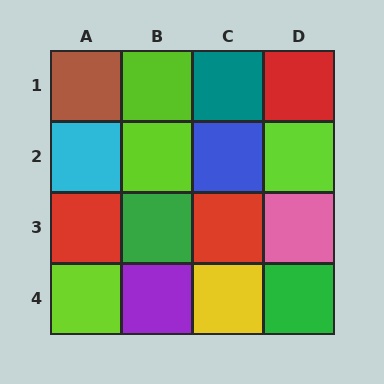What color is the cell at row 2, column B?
Lime.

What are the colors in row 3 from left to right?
Red, green, red, pink.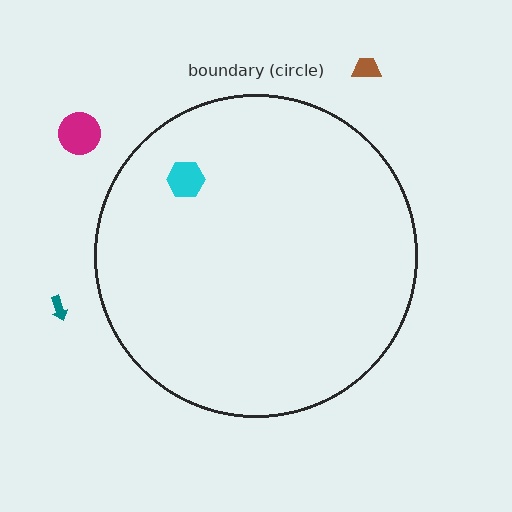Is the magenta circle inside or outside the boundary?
Outside.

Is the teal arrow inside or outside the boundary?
Outside.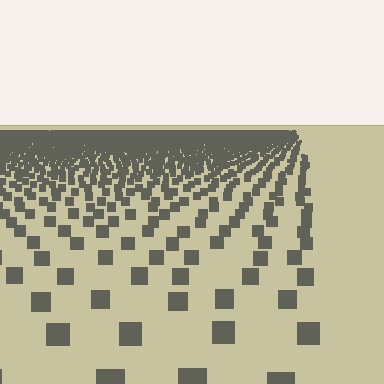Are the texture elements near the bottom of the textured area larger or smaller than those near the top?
Larger. Near the bottom, elements are closer to the viewer and appear at a bigger on-screen size.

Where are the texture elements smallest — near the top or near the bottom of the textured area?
Near the top.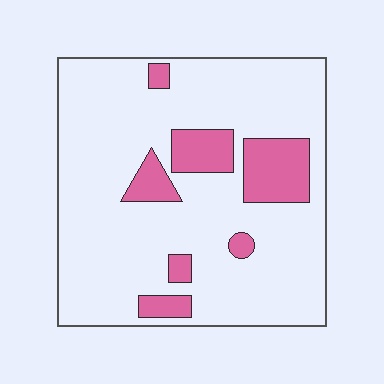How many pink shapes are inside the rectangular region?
7.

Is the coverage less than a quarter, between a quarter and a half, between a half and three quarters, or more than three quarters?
Less than a quarter.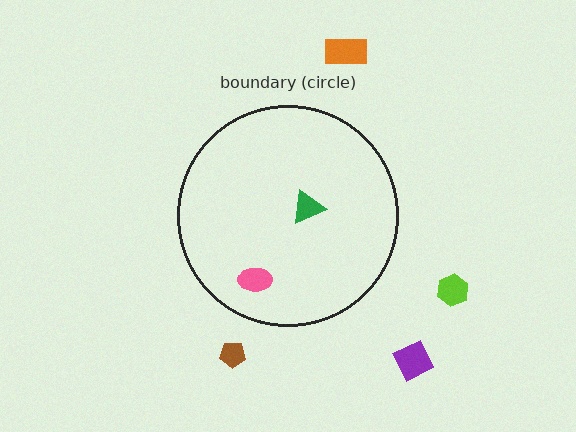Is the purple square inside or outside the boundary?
Outside.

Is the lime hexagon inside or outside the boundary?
Outside.